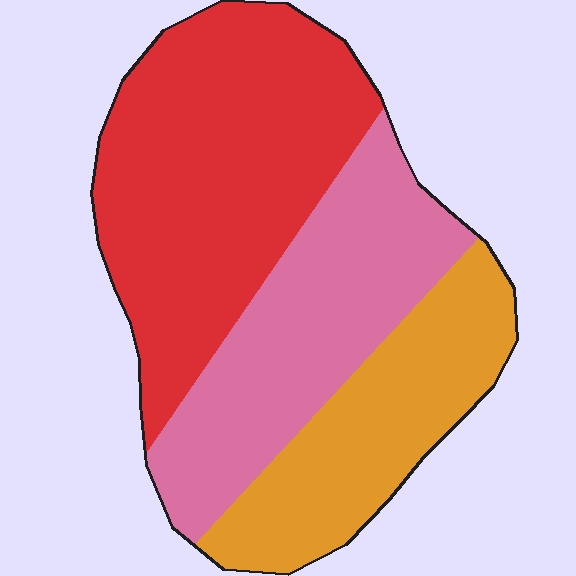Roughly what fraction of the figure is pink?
Pink covers roughly 30% of the figure.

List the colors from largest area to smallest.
From largest to smallest: red, pink, orange.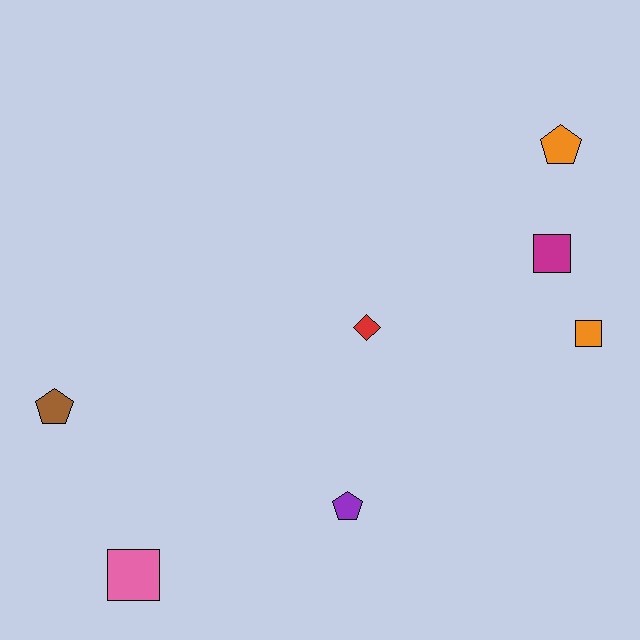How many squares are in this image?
There are 3 squares.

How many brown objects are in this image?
There is 1 brown object.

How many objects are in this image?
There are 7 objects.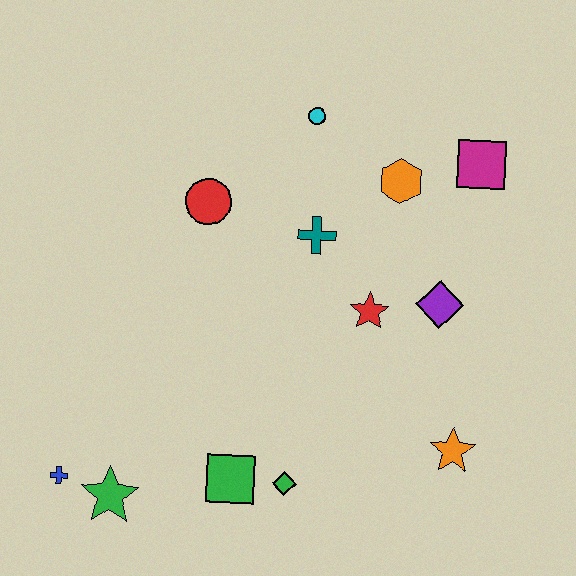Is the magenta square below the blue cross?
No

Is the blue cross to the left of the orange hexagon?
Yes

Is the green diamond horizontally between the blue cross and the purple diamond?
Yes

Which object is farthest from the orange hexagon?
The blue cross is farthest from the orange hexagon.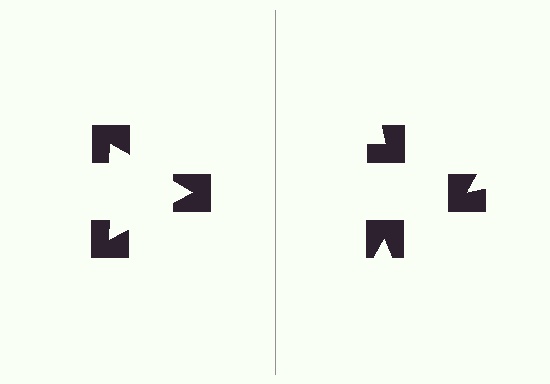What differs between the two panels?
The notched squares are positioned identically on both sides; only the wedge orientations differ. On the left they align to a triangle; on the right they are misaligned.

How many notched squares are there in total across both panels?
6 — 3 on each side.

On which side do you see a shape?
An illusory triangle appears on the left side. On the right side the wedge cuts are rotated, so no coherent shape forms.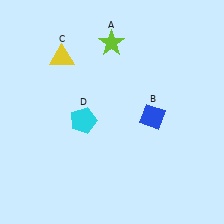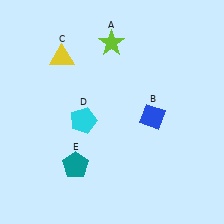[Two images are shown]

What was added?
A teal pentagon (E) was added in Image 2.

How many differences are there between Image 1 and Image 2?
There is 1 difference between the two images.